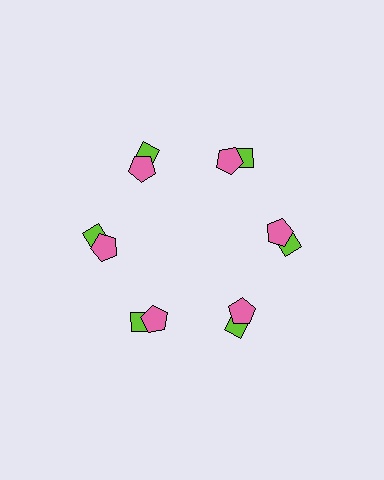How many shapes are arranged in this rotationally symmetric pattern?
There are 12 shapes, arranged in 6 groups of 2.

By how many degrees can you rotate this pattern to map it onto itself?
The pattern maps onto itself every 60 degrees of rotation.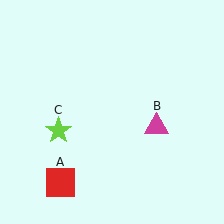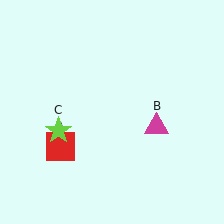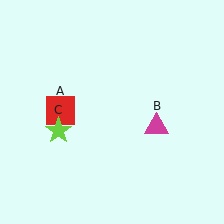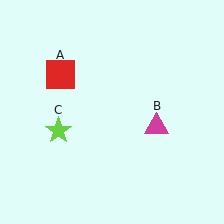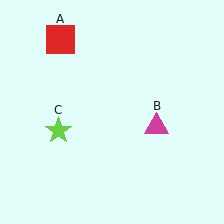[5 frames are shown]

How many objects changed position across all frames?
1 object changed position: red square (object A).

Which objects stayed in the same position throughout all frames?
Magenta triangle (object B) and lime star (object C) remained stationary.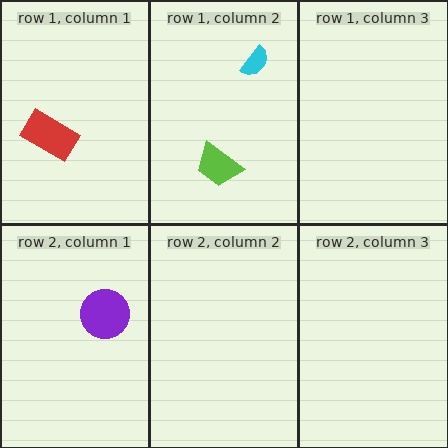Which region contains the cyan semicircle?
The row 1, column 2 region.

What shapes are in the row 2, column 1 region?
The purple circle.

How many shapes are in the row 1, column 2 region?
2.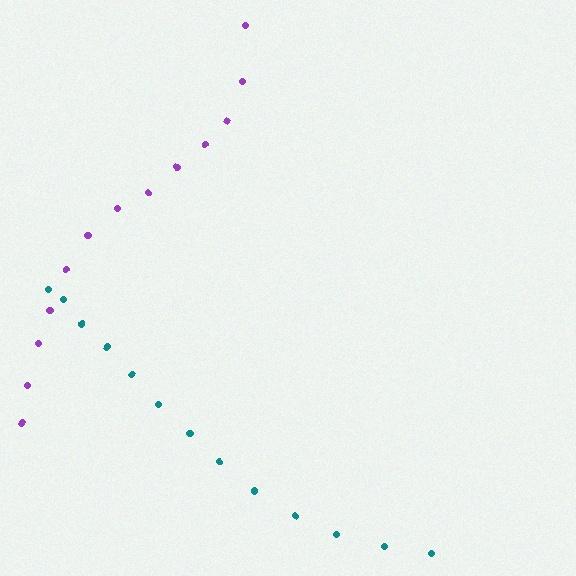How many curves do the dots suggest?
There are 2 distinct paths.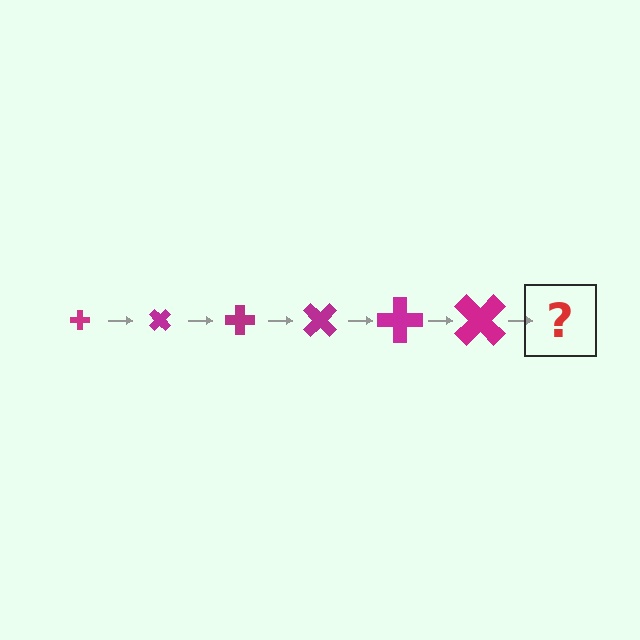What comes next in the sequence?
The next element should be a cross, larger than the previous one and rotated 270 degrees from the start.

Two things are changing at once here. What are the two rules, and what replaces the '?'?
The two rules are that the cross grows larger each step and it rotates 45 degrees each step. The '?' should be a cross, larger than the previous one and rotated 270 degrees from the start.